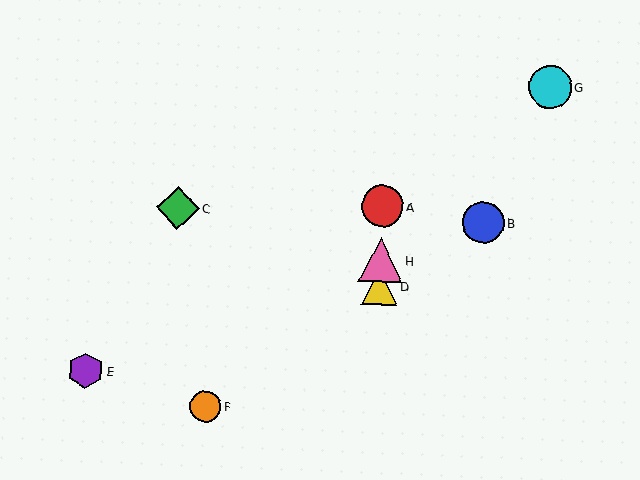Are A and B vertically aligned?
No, A is at x≈383 and B is at x≈483.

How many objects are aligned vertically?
3 objects (A, D, H) are aligned vertically.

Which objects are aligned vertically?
Objects A, D, H are aligned vertically.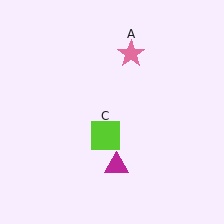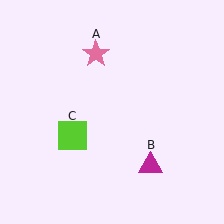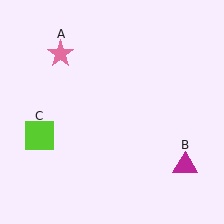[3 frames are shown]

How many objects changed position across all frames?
3 objects changed position: pink star (object A), magenta triangle (object B), lime square (object C).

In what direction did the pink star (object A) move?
The pink star (object A) moved left.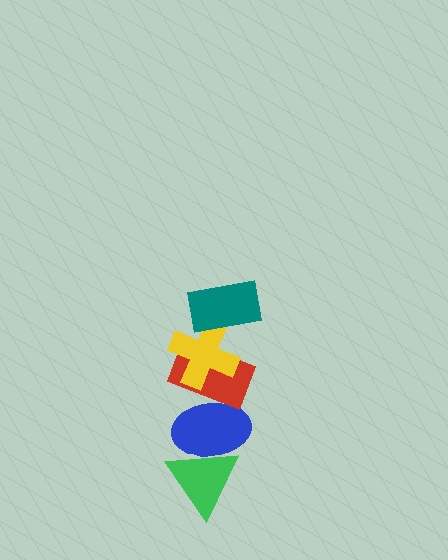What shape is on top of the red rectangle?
The yellow cross is on top of the red rectangle.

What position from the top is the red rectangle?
The red rectangle is 3rd from the top.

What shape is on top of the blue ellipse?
The red rectangle is on top of the blue ellipse.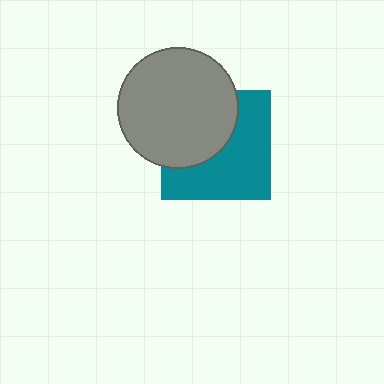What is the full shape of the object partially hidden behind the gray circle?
The partially hidden object is a teal square.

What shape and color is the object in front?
The object in front is a gray circle.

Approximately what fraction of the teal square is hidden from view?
Roughly 44% of the teal square is hidden behind the gray circle.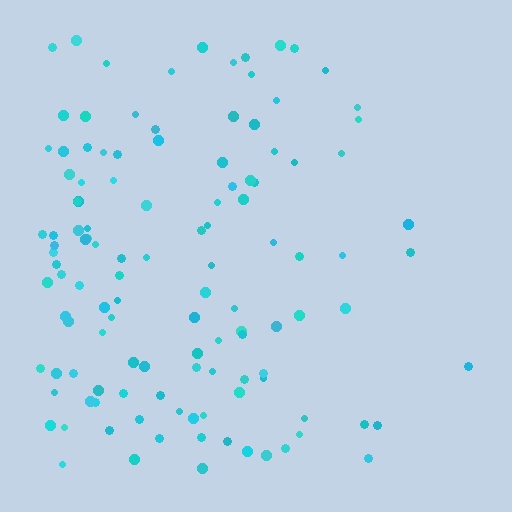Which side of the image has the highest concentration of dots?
The left.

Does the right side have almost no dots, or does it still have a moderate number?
Still a moderate number, just noticeably fewer than the left.